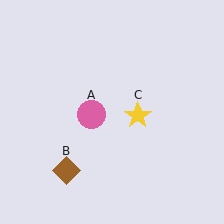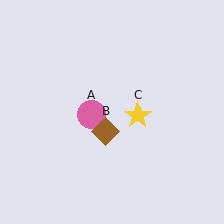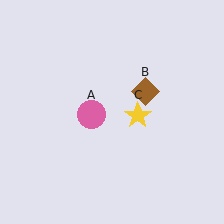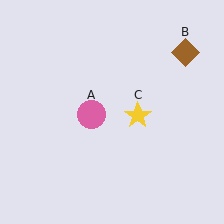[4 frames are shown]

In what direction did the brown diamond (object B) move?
The brown diamond (object B) moved up and to the right.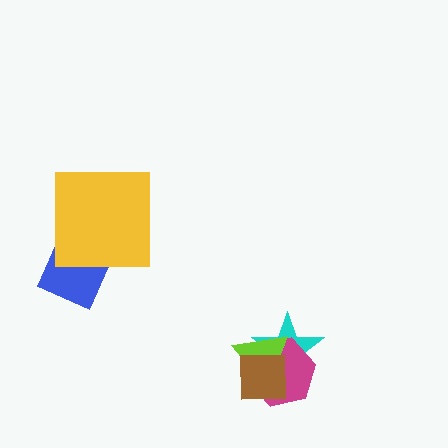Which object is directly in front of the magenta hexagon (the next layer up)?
The lime triangle is directly in front of the magenta hexagon.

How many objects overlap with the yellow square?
1 object overlaps with the yellow square.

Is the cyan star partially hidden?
Yes, it is partially covered by another shape.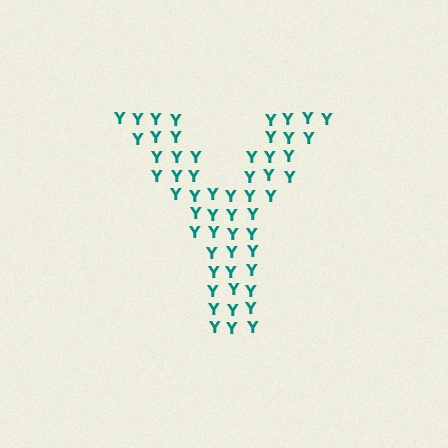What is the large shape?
The large shape is the letter Y.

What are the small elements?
The small elements are letter Y's.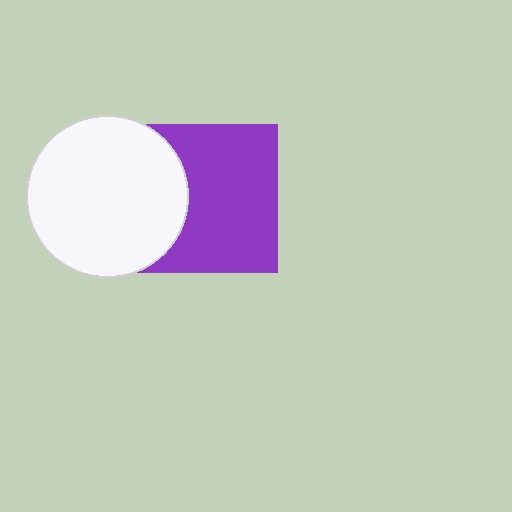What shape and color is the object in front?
The object in front is a white circle.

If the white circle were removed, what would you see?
You would see the complete purple square.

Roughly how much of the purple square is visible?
Most of it is visible (roughly 69%).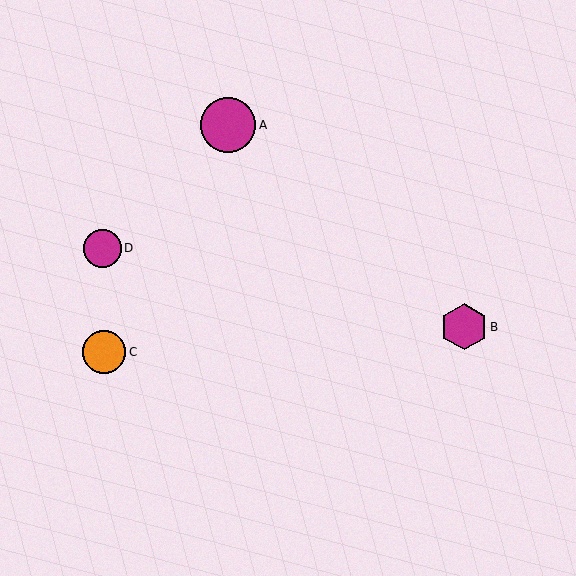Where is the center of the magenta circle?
The center of the magenta circle is at (228, 125).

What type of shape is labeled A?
Shape A is a magenta circle.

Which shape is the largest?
The magenta circle (labeled A) is the largest.